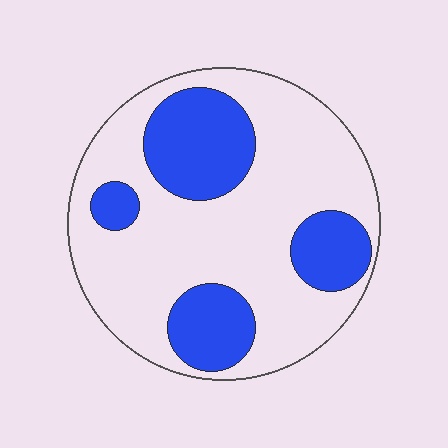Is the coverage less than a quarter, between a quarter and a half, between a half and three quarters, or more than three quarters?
Between a quarter and a half.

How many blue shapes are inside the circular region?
4.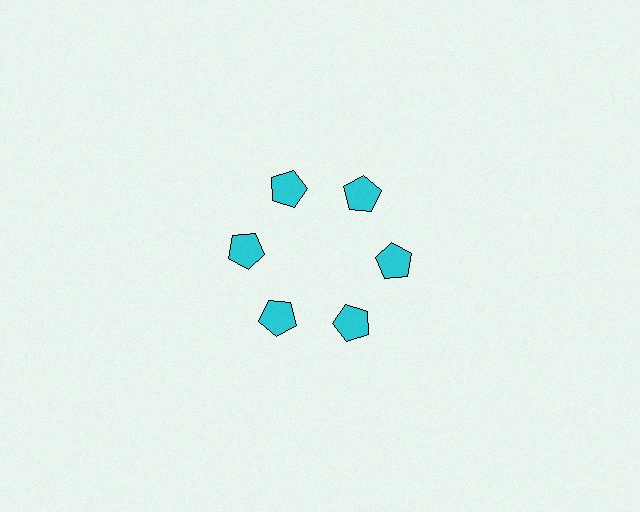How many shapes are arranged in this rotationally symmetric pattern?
There are 6 shapes, arranged in 6 groups of 1.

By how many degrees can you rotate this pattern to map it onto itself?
The pattern maps onto itself every 60 degrees of rotation.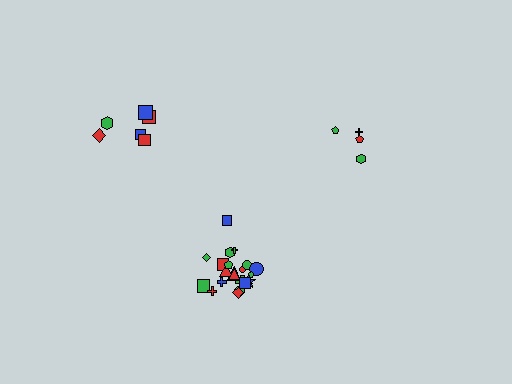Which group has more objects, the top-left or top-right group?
The top-left group.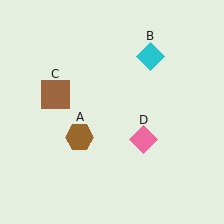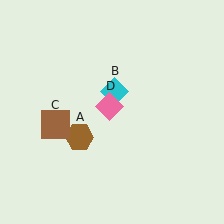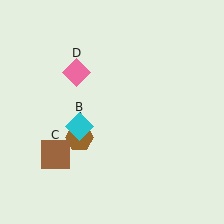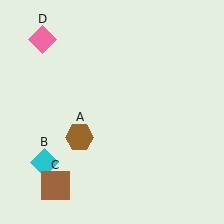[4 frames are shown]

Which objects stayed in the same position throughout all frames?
Brown hexagon (object A) remained stationary.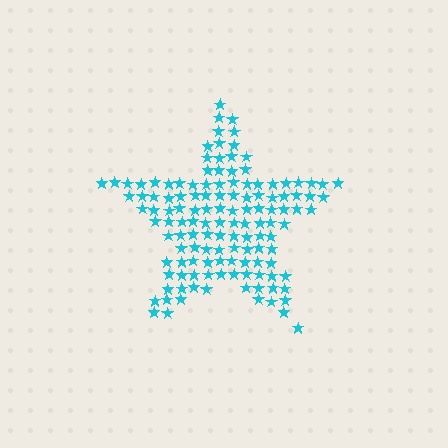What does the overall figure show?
The overall figure shows a star.